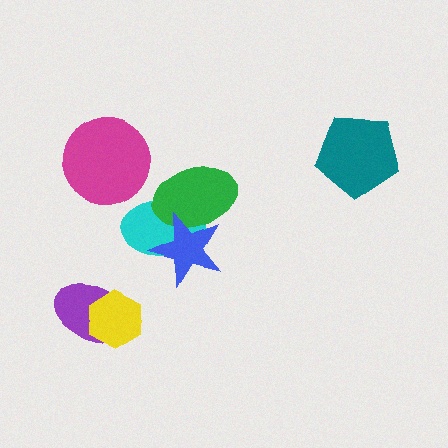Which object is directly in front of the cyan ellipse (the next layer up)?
The green ellipse is directly in front of the cyan ellipse.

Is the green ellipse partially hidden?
Yes, it is partially covered by another shape.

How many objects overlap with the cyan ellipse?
2 objects overlap with the cyan ellipse.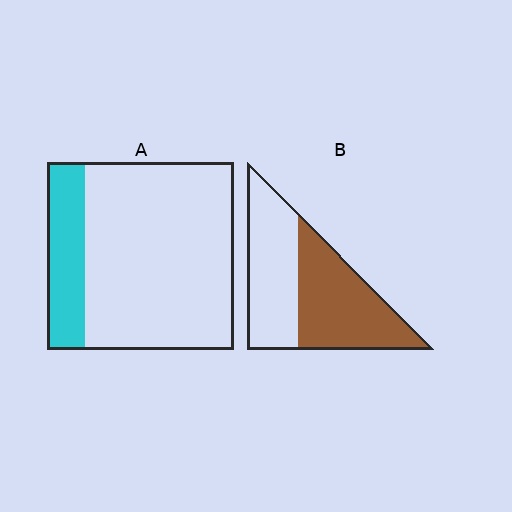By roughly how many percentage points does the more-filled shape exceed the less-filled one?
By roughly 35 percentage points (B over A).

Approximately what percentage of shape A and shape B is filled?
A is approximately 20% and B is approximately 55%.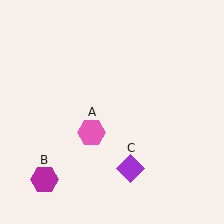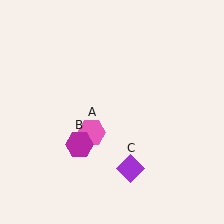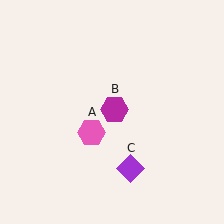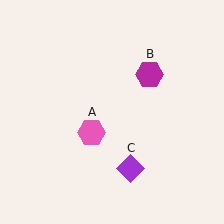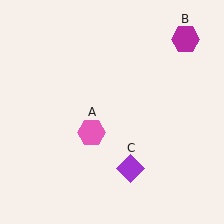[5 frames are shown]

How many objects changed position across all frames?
1 object changed position: magenta hexagon (object B).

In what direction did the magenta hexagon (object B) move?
The magenta hexagon (object B) moved up and to the right.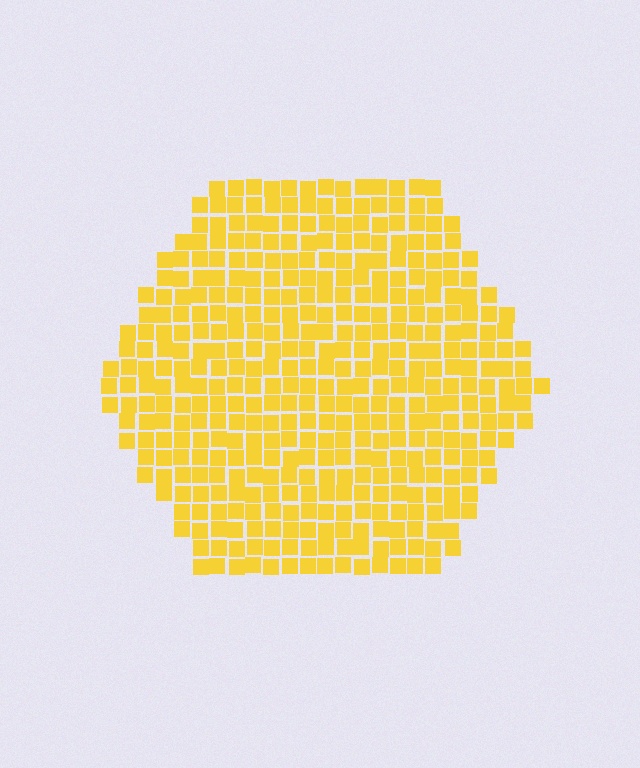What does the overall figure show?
The overall figure shows a hexagon.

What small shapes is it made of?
It is made of small squares.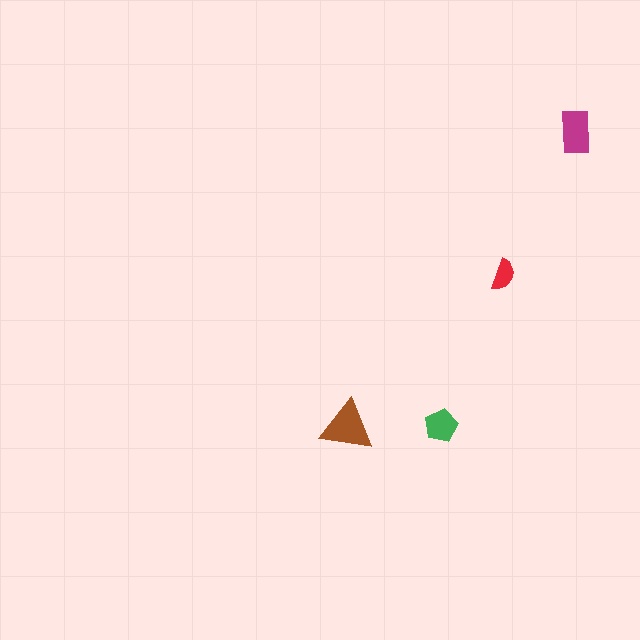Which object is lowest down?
The brown triangle is bottommost.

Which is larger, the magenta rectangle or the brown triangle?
The brown triangle.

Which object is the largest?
The brown triangle.